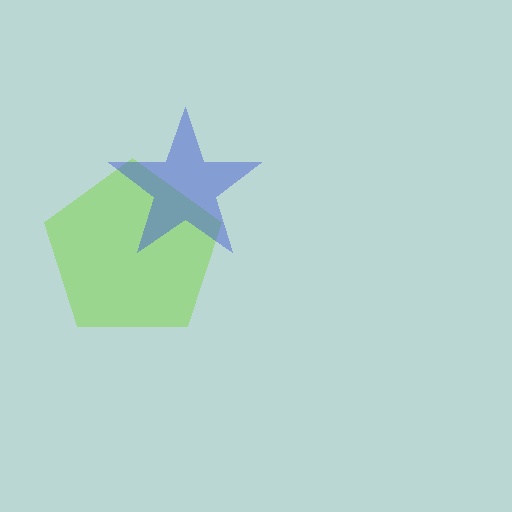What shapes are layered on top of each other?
The layered shapes are: a lime pentagon, a blue star.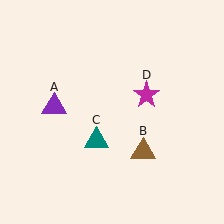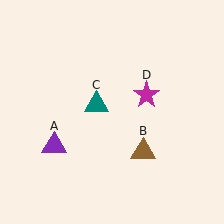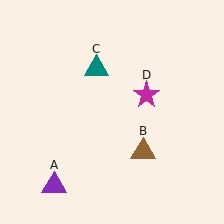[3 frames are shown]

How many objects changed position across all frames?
2 objects changed position: purple triangle (object A), teal triangle (object C).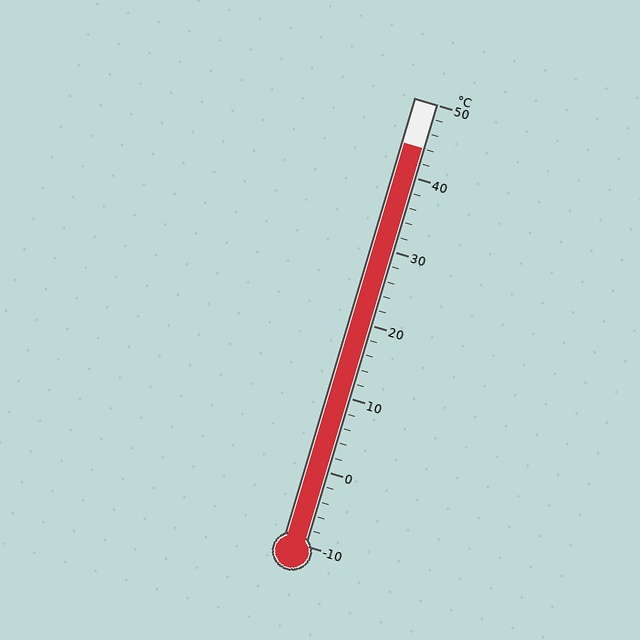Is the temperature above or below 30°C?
The temperature is above 30°C.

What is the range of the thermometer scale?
The thermometer scale ranges from -10°C to 50°C.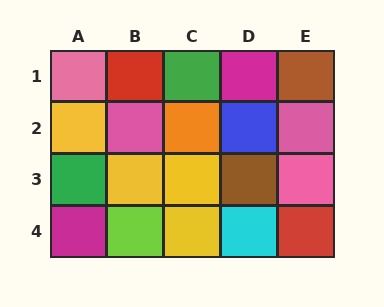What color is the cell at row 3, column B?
Yellow.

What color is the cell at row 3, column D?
Brown.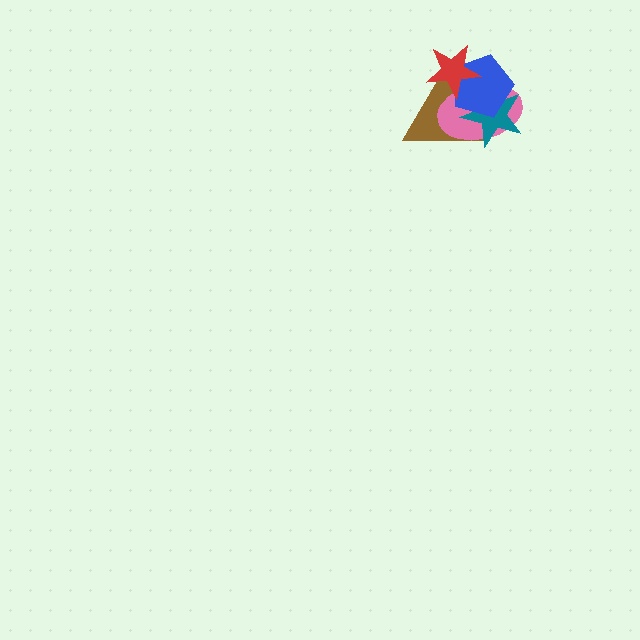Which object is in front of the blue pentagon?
The red star is in front of the blue pentagon.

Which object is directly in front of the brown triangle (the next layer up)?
The pink ellipse is directly in front of the brown triangle.